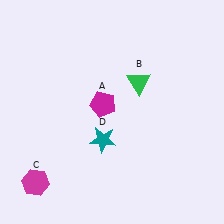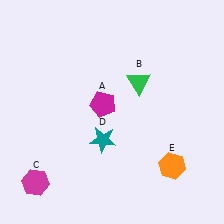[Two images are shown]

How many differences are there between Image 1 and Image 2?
There is 1 difference between the two images.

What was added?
An orange hexagon (E) was added in Image 2.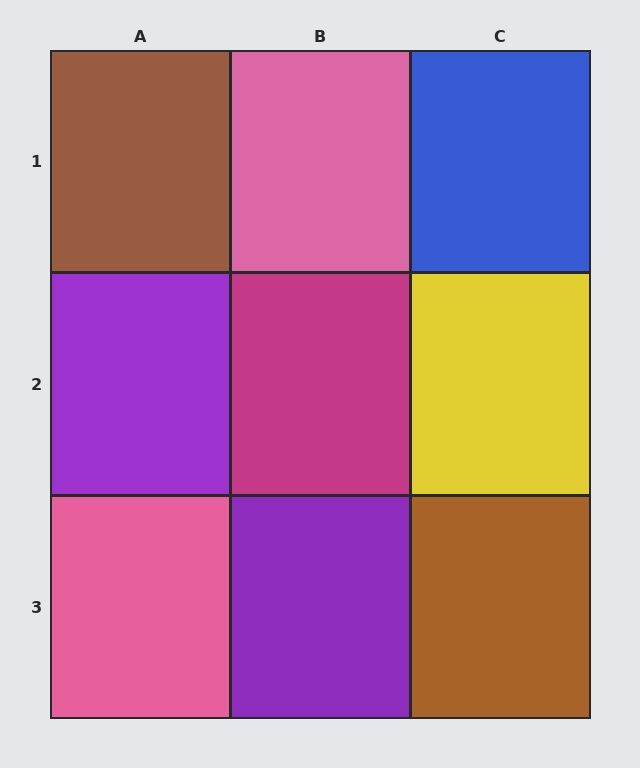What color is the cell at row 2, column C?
Yellow.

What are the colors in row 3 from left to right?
Pink, purple, brown.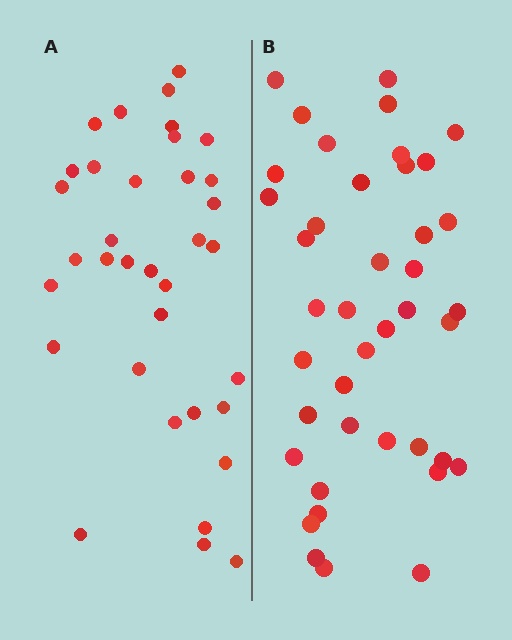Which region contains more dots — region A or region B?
Region B (the right region) has more dots.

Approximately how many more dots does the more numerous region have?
Region B has about 6 more dots than region A.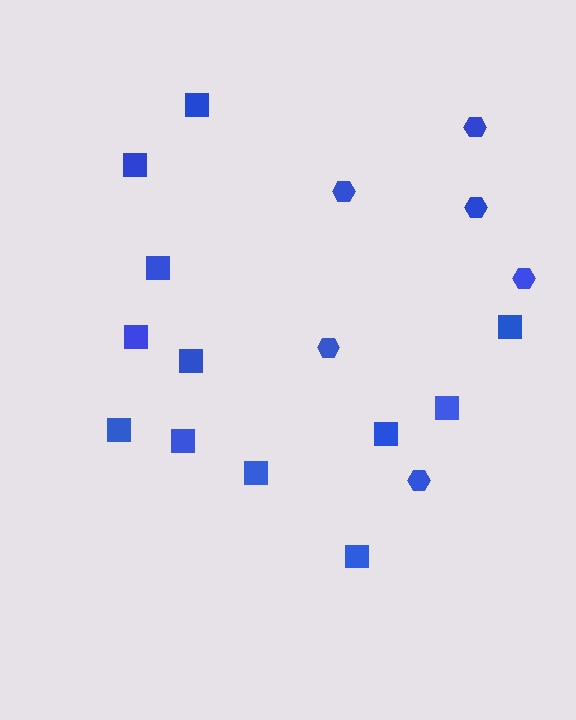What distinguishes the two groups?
There are 2 groups: one group of hexagons (6) and one group of squares (12).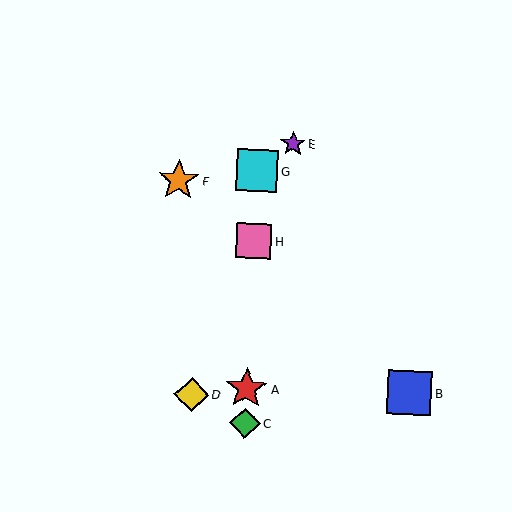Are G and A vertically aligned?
Yes, both are at x≈257.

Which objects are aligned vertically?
Objects A, C, G, H are aligned vertically.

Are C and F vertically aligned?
No, C is at x≈245 and F is at x≈178.